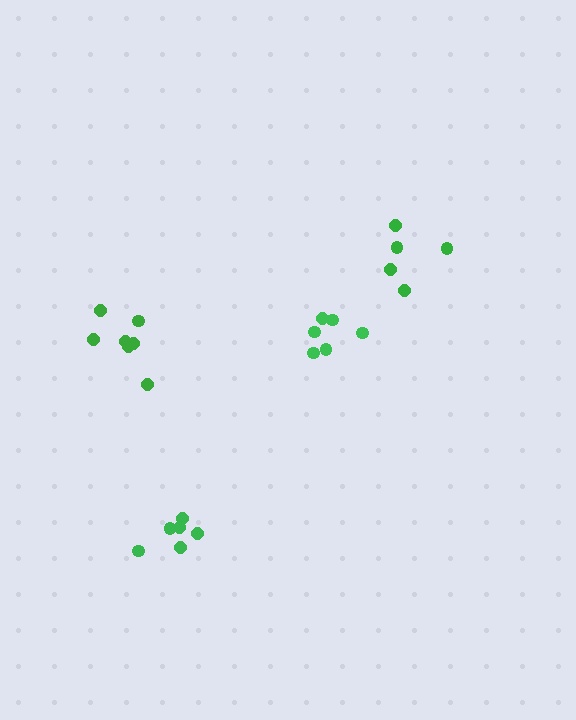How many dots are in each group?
Group 1: 7 dots, Group 2: 6 dots, Group 3: 5 dots, Group 4: 6 dots (24 total).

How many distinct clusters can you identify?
There are 4 distinct clusters.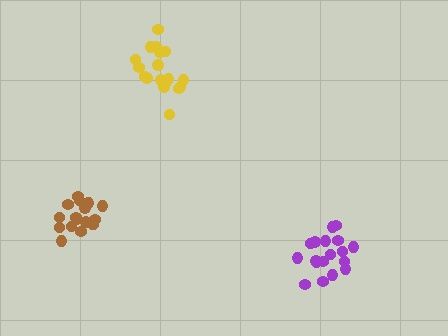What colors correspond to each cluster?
The clusters are colored: purple, yellow, brown.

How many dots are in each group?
Group 1: 18 dots, Group 2: 18 dots, Group 3: 17 dots (53 total).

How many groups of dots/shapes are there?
There are 3 groups.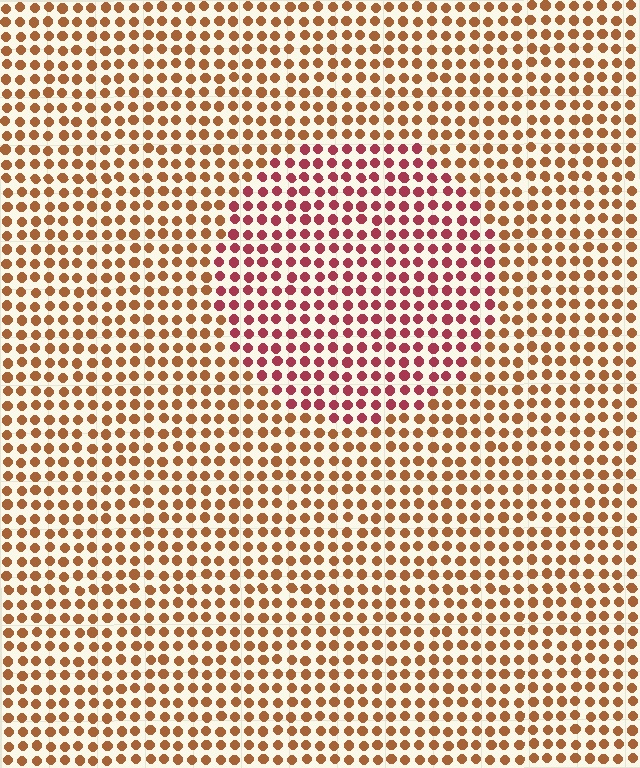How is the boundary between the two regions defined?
The boundary is defined purely by a slight shift in hue (about 37 degrees). Spacing, size, and orientation are identical on both sides.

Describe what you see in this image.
The image is filled with small brown elements in a uniform arrangement. A circle-shaped region is visible where the elements are tinted to a slightly different hue, forming a subtle color boundary.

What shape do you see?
I see a circle.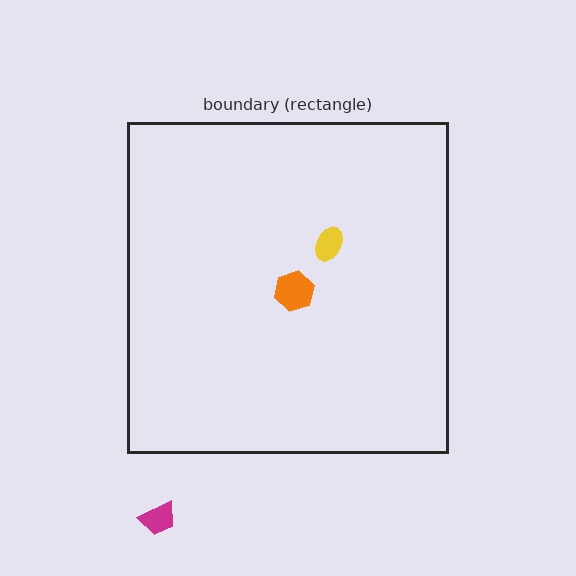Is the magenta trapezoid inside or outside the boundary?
Outside.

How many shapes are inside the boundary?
2 inside, 1 outside.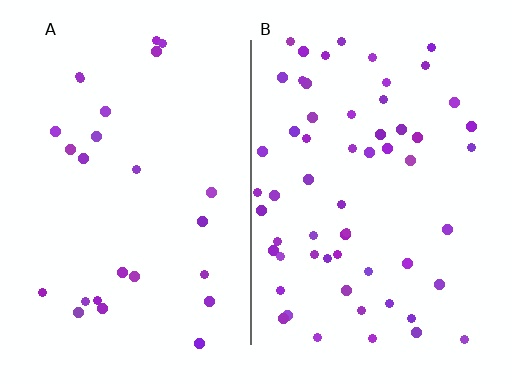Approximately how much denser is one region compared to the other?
Approximately 2.3× — region B over region A.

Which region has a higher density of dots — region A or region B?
B (the right).